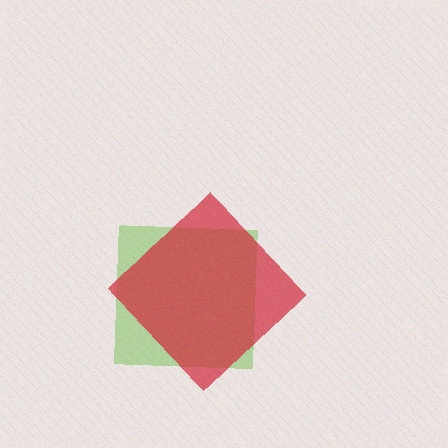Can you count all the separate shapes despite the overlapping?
Yes, there are 2 separate shapes.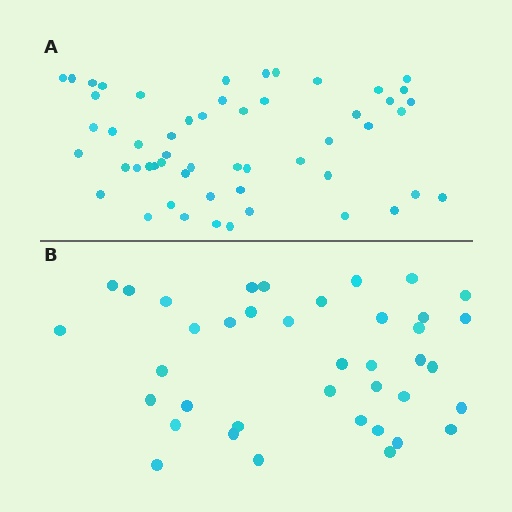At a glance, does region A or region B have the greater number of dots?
Region A (the top region) has more dots.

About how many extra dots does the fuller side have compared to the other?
Region A has approximately 15 more dots than region B.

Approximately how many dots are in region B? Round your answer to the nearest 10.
About 40 dots. (The exact count is 39, which rounds to 40.)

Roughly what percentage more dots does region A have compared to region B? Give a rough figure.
About 40% more.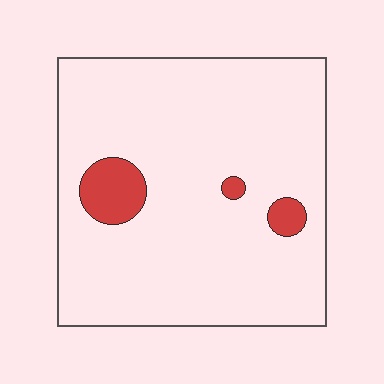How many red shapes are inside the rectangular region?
3.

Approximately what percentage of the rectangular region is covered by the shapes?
Approximately 5%.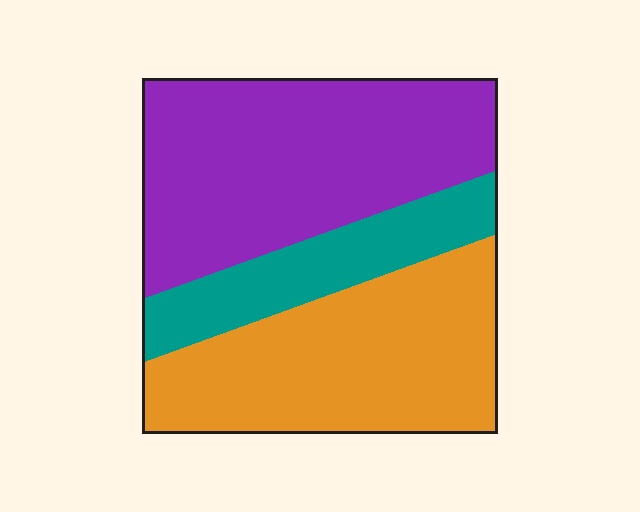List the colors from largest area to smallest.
From largest to smallest: purple, orange, teal.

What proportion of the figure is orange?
Orange covers 38% of the figure.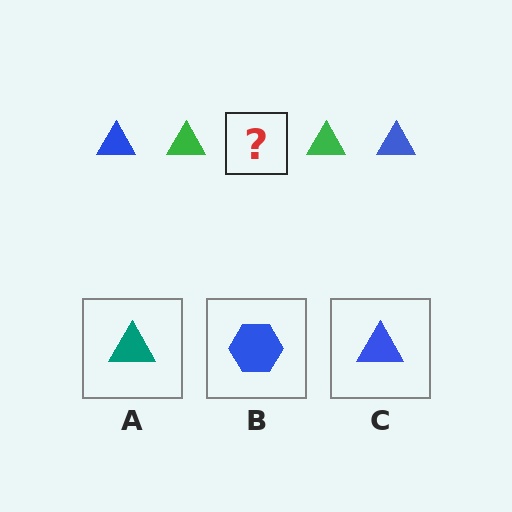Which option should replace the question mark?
Option C.